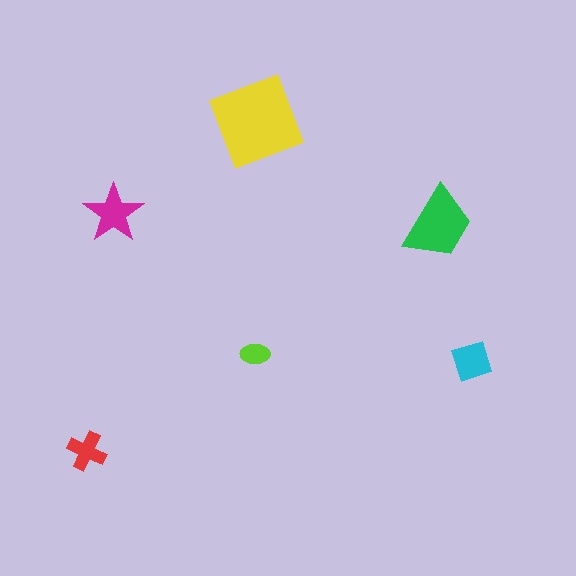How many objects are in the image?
There are 6 objects in the image.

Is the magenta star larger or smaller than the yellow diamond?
Smaller.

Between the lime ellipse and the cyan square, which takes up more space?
The cyan square.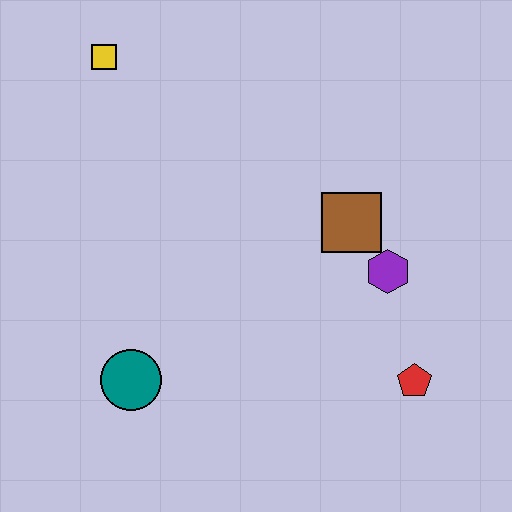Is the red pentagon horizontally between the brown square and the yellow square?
No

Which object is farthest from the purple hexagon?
The yellow square is farthest from the purple hexagon.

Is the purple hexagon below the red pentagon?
No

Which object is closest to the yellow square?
The brown square is closest to the yellow square.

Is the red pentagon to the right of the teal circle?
Yes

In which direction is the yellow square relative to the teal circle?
The yellow square is above the teal circle.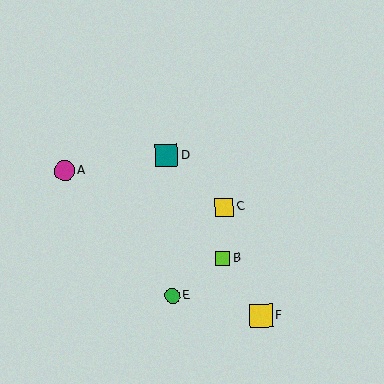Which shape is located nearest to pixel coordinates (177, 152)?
The teal square (labeled D) at (167, 156) is nearest to that location.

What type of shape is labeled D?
Shape D is a teal square.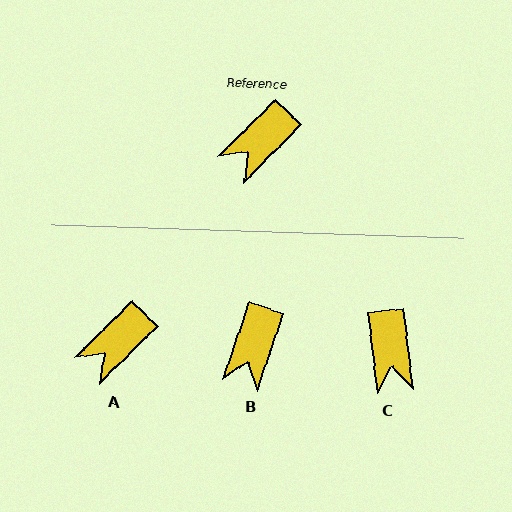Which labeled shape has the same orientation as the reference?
A.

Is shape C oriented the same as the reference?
No, it is off by about 52 degrees.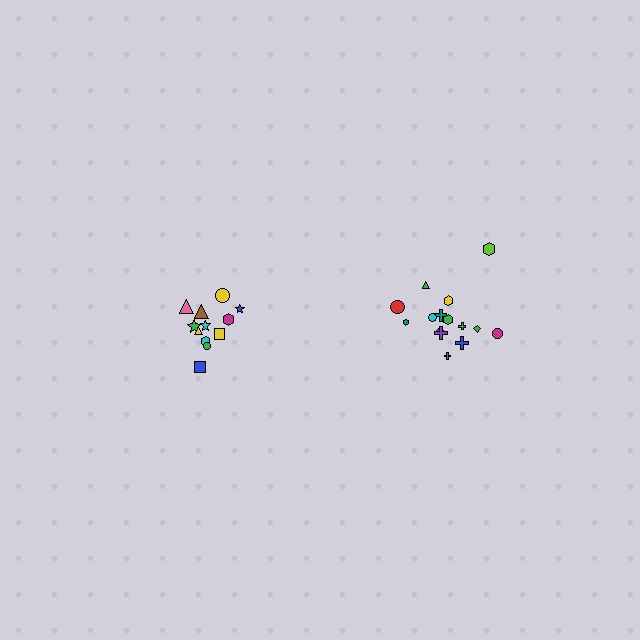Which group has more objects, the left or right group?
The right group.